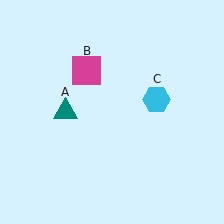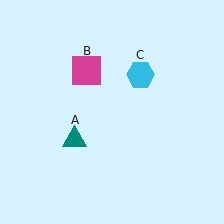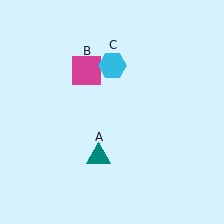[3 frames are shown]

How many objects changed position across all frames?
2 objects changed position: teal triangle (object A), cyan hexagon (object C).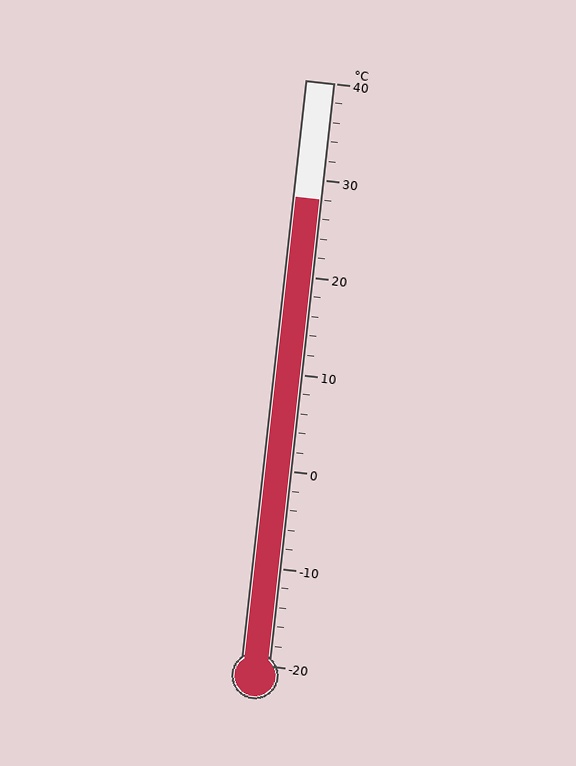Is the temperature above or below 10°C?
The temperature is above 10°C.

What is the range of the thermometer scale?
The thermometer scale ranges from -20°C to 40°C.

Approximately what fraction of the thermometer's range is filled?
The thermometer is filled to approximately 80% of its range.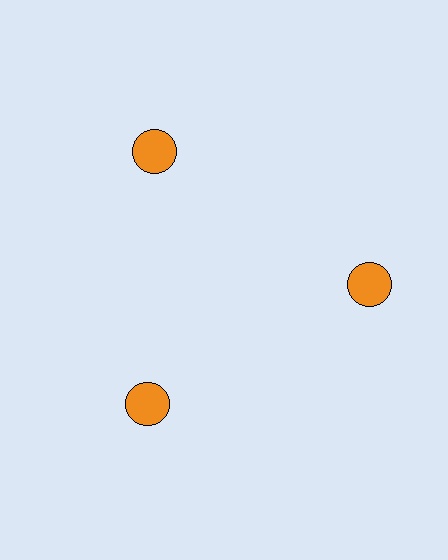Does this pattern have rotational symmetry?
Yes, this pattern has 3-fold rotational symmetry. It looks the same after rotating 120 degrees around the center.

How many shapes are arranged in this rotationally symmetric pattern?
There are 3 shapes, arranged in 3 groups of 1.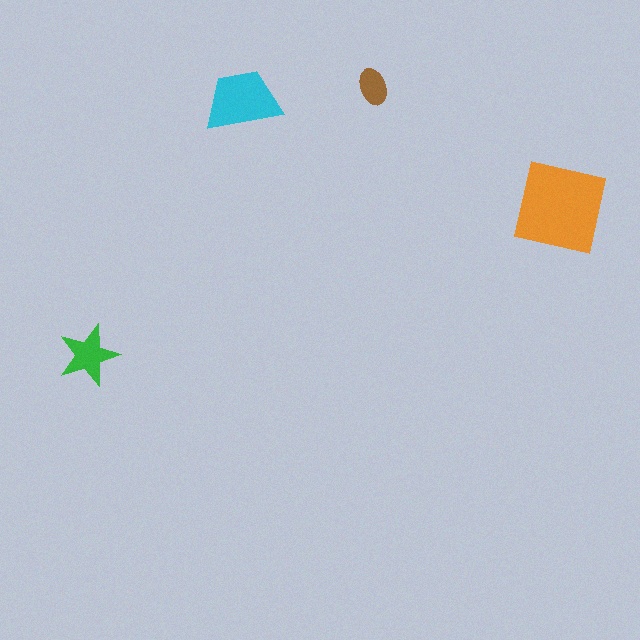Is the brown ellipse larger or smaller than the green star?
Smaller.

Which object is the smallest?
The brown ellipse.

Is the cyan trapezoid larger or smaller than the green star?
Larger.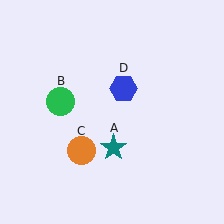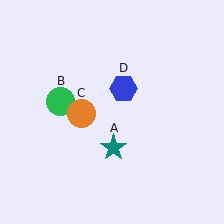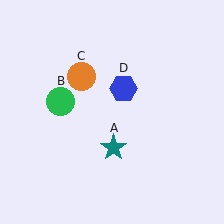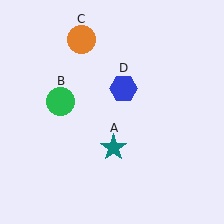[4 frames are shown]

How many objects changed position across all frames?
1 object changed position: orange circle (object C).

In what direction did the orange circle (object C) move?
The orange circle (object C) moved up.